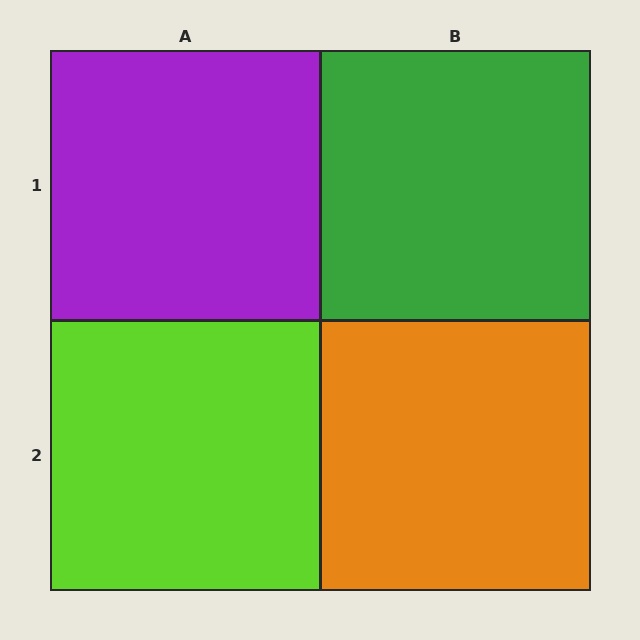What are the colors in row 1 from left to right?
Purple, green.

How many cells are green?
1 cell is green.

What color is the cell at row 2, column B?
Orange.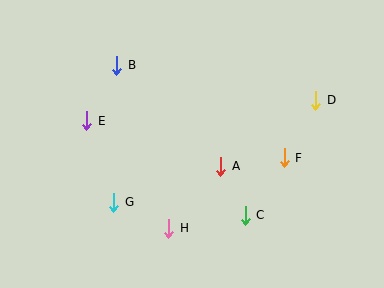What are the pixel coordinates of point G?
Point G is at (114, 202).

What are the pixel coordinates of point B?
Point B is at (117, 65).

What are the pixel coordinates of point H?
Point H is at (169, 228).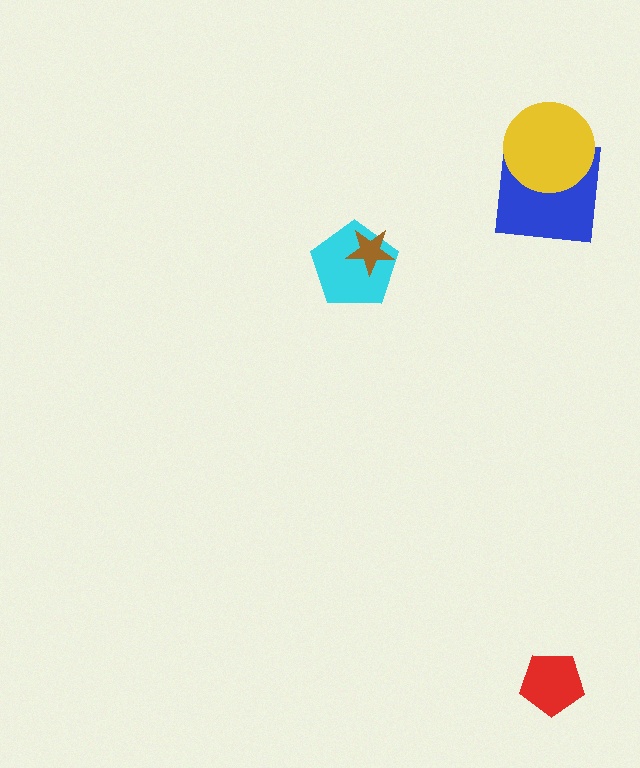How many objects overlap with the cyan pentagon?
1 object overlaps with the cyan pentagon.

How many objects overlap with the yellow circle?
1 object overlaps with the yellow circle.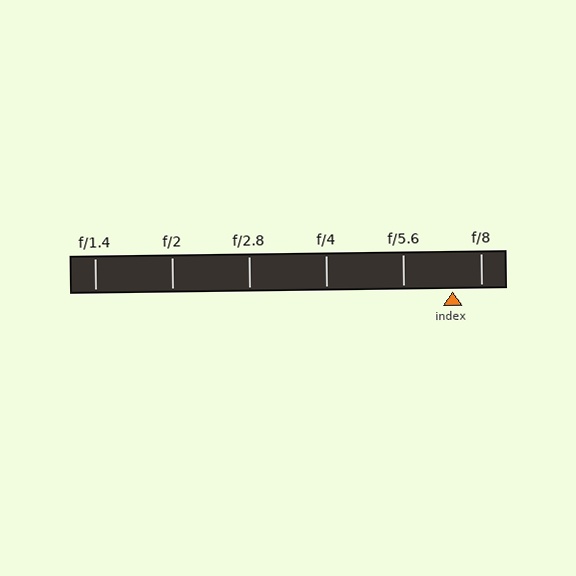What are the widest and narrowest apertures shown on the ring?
The widest aperture shown is f/1.4 and the narrowest is f/8.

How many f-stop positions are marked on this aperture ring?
There are 6 f-stop positions marked.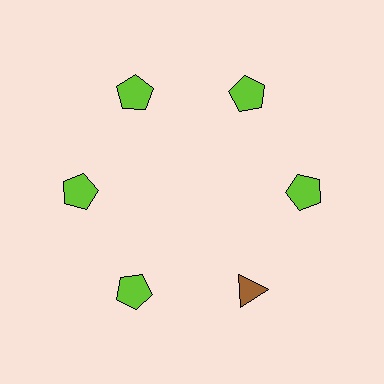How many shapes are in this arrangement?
There are 6 shapes arranged in a ring pattern.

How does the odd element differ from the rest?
It differs in both color (brown instead of lime) and shape (triangle instead of pentagon).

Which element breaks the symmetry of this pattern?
The brown triangle at roughly the 5 o'clock position breaks the symmetry. All other shapes are lime pentagons.